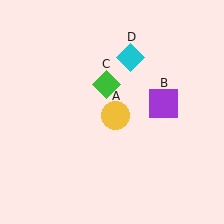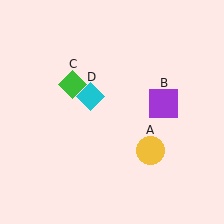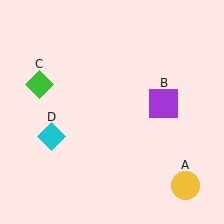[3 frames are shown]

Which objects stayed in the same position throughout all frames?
Purple square (object B) remained stationary.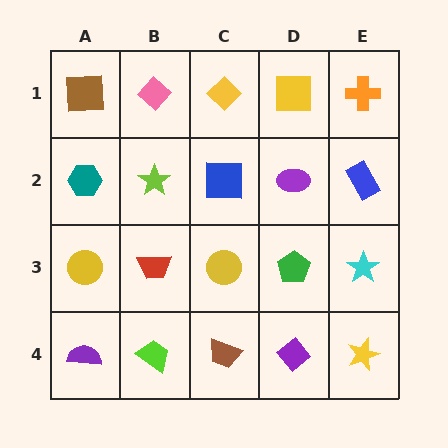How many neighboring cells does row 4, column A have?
2.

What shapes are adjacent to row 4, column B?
A red trapezoid (row 3, column B), a purple semicircle (row 4, column A), a brown trapezoid (row 4, column C).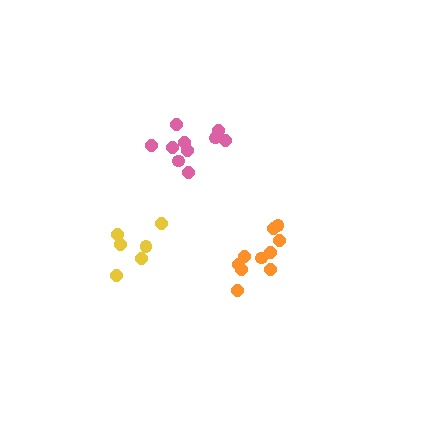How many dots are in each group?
Group 1: 10 dots, Group 2: 6 dots, Group 3: 10 dots (26 total).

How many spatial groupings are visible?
There are 3 spatial groupings.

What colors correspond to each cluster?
The clusters are colored: pink, yellow, orange.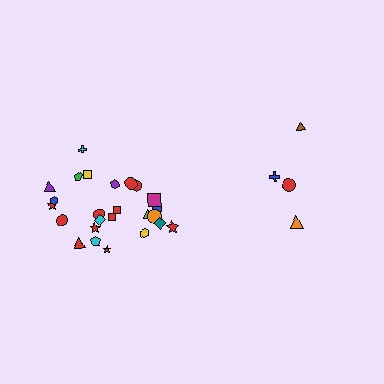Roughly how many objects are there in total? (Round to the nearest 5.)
Roughly 30 objects in total.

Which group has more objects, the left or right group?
The left group.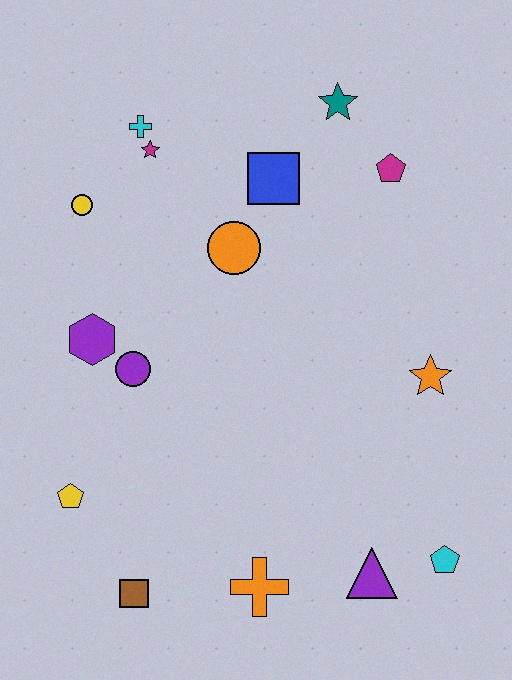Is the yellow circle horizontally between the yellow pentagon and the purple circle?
Yes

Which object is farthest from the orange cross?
The teal star is farthest from the orange cross.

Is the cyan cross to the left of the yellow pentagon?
No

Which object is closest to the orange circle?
The blue square is closest to the orange circle.